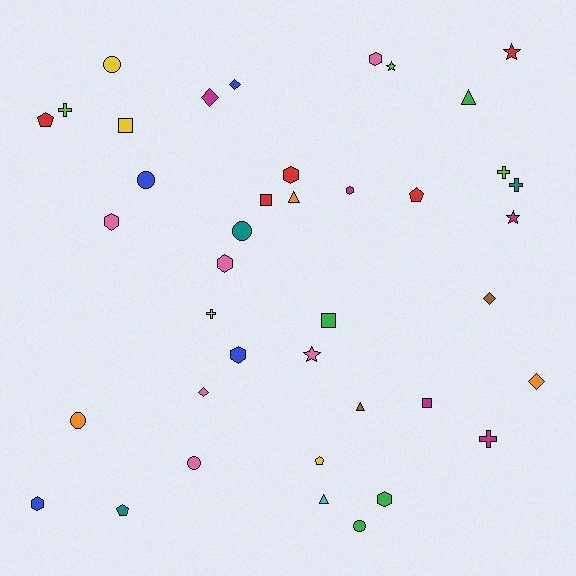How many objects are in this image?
There are 40 objects.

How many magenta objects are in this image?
There are 5 magenta objects.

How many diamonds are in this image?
There are 5 diamonds.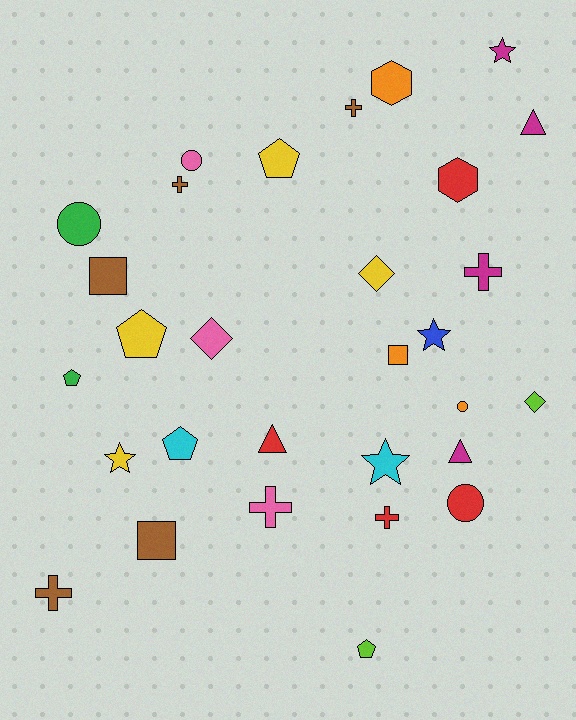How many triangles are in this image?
There are 3 triangles.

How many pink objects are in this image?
There are 3 pink objects.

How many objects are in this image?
There are 30 objects.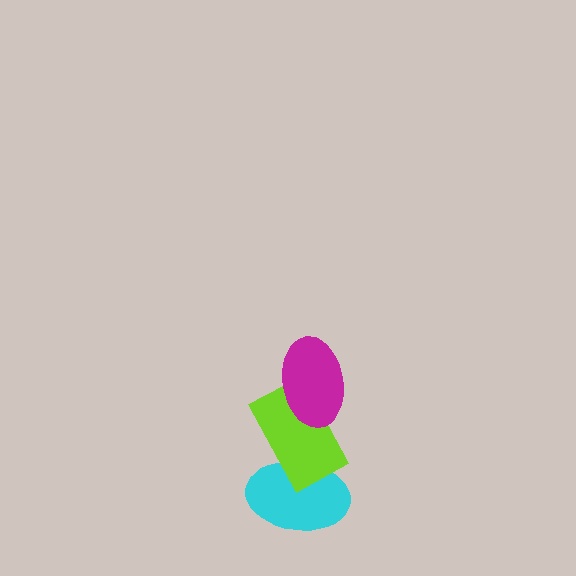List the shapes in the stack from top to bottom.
From top to bottom: the magenta ellipse, the lime rectangle, the cyan ellipse.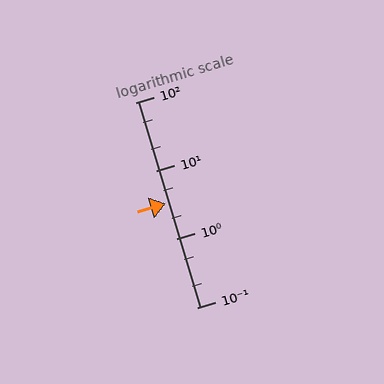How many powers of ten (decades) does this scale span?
The scale spans 3 decades, from 0.1 to 100.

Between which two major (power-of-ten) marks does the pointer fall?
The pointer is between 1 and 10.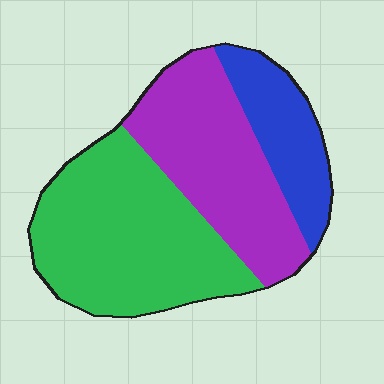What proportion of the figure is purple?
Purple takes up about three eighths (3/8) of the figure.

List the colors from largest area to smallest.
From largest to smallest: green, purple, blue.